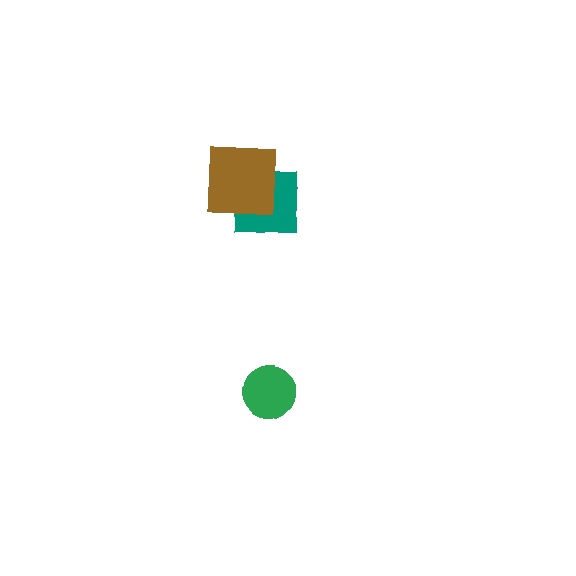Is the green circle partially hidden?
No, no other shape covers it.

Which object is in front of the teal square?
The brown square is in front of the teal square.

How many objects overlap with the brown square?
1 object overlaps with the brown square.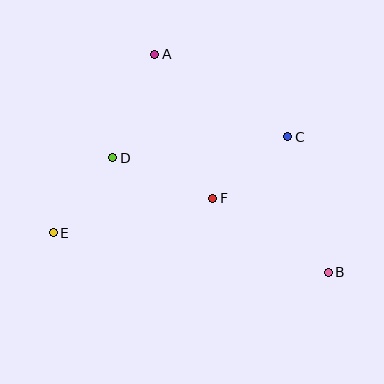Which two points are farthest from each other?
Points A and B are farthest from each other.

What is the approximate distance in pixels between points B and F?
The distance between B and F is approximately 137 pixels.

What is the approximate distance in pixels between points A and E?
The distance between A and E is approximately 205 pixels.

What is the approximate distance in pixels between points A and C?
The distance between A and C is approximately 157 pixels.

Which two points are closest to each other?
Points D and E are closest to each other.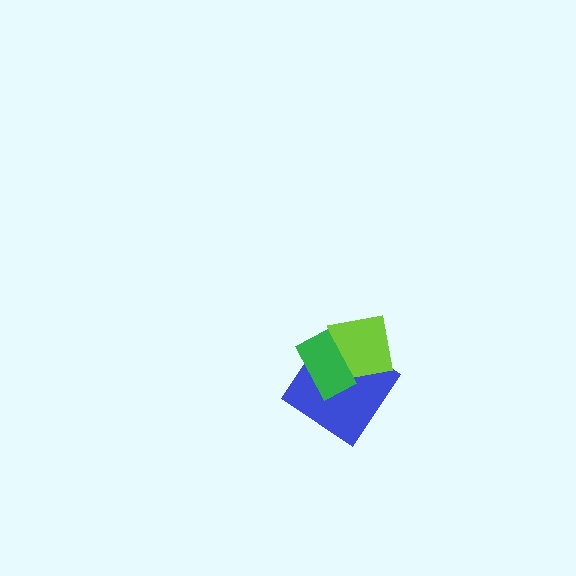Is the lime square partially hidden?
Yes, it is partially covered by another shape.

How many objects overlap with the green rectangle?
2 objects overlap with the green rectangle.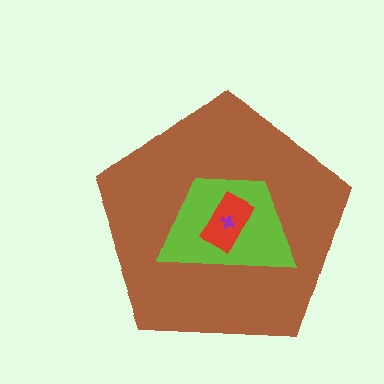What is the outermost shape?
The brown pentagon.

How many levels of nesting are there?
4.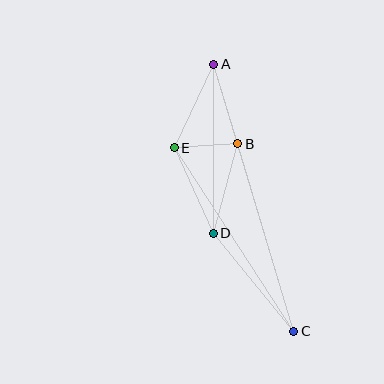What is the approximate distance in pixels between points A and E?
The distance between A and E is approximately 93 pixels.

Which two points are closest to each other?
Points B and E are closest to each other.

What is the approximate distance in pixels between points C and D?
The distance between C and D is approximately 127 pixels.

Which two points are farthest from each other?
Points A and C are farthest from each other.